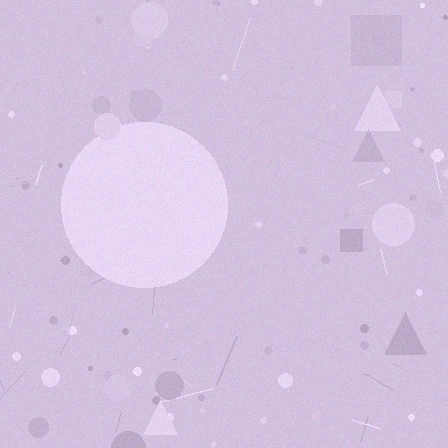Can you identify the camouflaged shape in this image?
The camouflaged shape is a circle.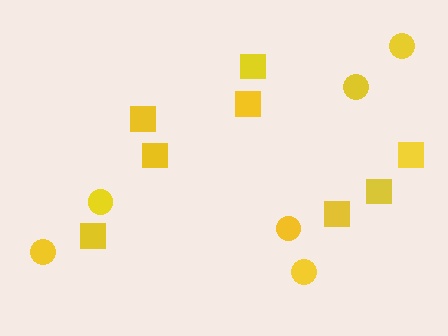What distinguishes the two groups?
There are 2 groups: one group of circles (6) and one group of squares (8).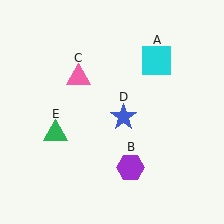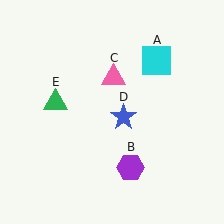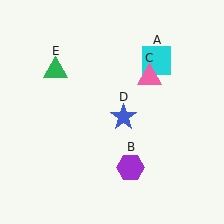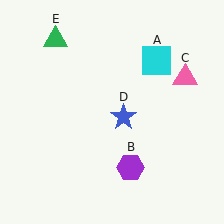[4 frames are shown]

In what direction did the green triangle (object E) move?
The green triangle (object E) moved up.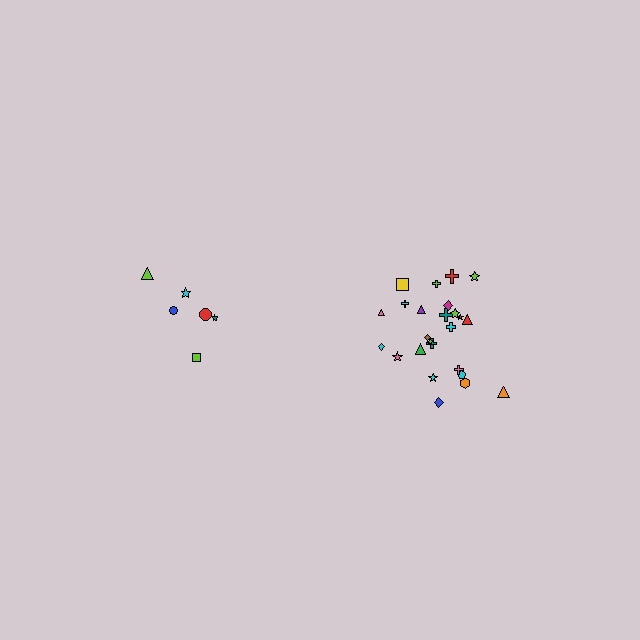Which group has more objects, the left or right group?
The right group.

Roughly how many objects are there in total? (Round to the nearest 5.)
Roughly 30 objects in total.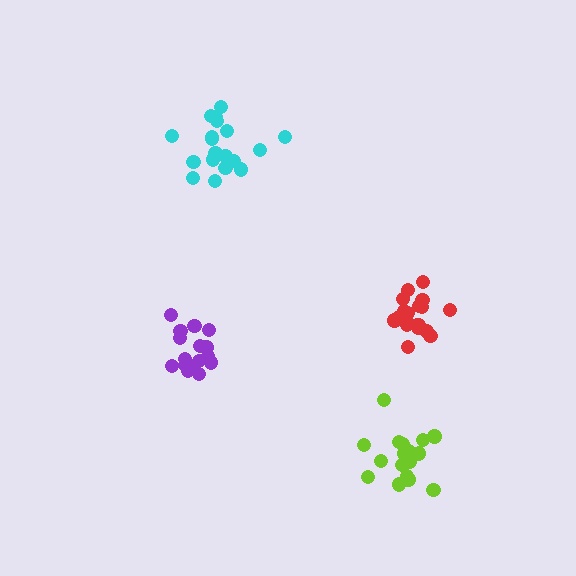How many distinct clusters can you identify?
There are 4 distinct clusters.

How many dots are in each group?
Group 1: 19 dots, Group 2: 16 dots, Group 3: 19 dots, Group 4: 17 dots (71 total).